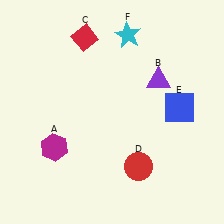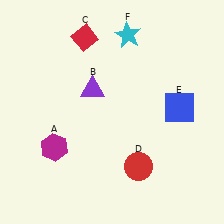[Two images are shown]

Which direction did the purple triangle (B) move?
The purple triangle (B) moved left.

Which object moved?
The purple triangle (B) moved left.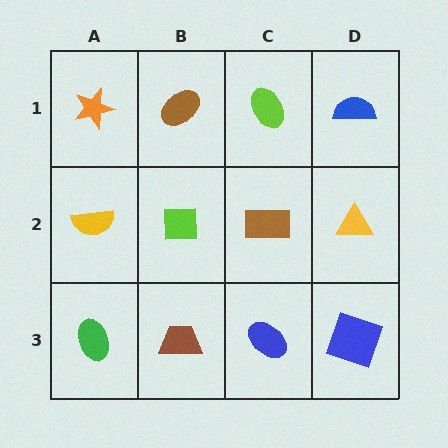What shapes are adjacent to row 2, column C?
A lime ellipse (row 1, column C), a blue ellipse (row 3, column C), a lime square (row 2, column B), a yellow triangle (row 2, column D).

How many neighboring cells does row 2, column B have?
4.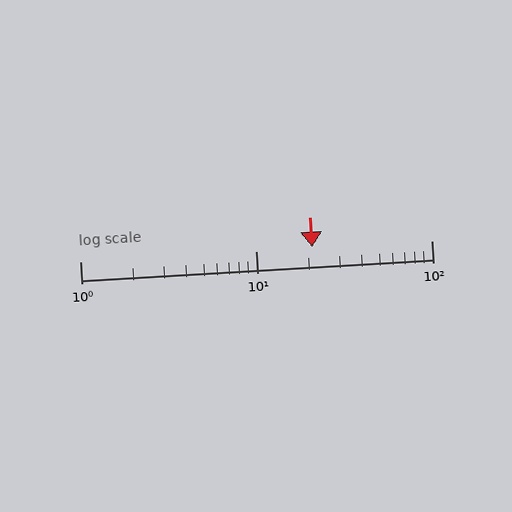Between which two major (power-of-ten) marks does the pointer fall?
The pointer is between 10 and 100.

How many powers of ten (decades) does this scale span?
The scale spans 2 decades, from 1 to 100.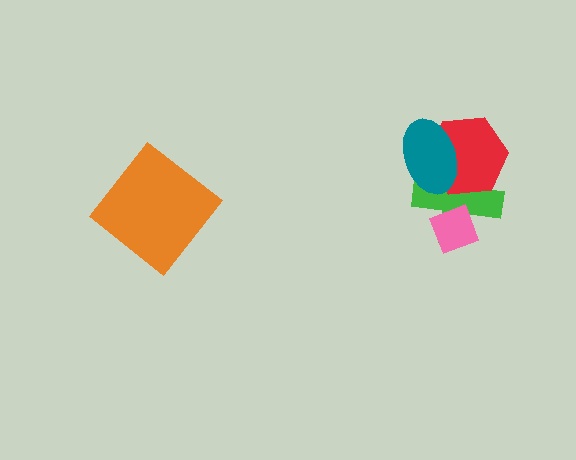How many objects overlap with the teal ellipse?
2 objects overlap with the teal ellipse.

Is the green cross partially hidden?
Yes, it is partially covered by another shape.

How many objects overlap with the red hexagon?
2 objects overlap with the red hexagon.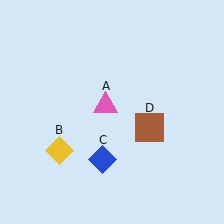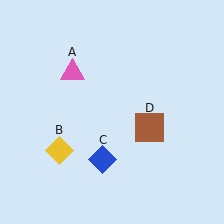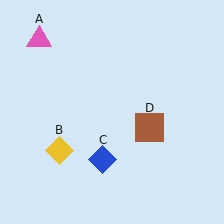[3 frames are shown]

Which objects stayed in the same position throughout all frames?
Yellow diamond (object B) and blue diamond (object C) and brown square (object D) remained stationary.